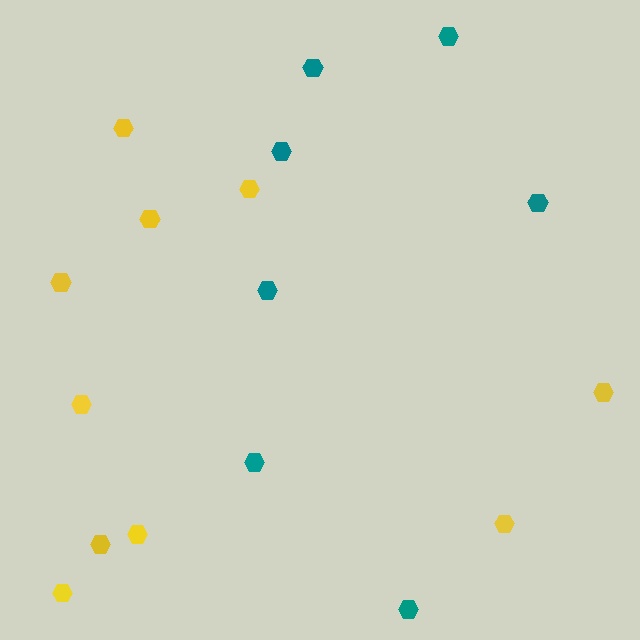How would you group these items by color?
There are 2 groups: one group of yellow hexagons (10) and one group of teal hexagons (7).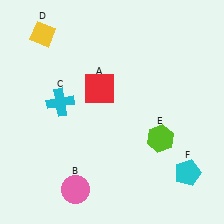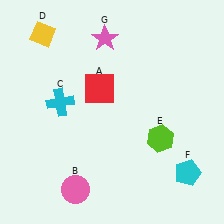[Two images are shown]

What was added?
A pink star (G) was added in Image 2.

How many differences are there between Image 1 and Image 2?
There is 1 difference between the two images.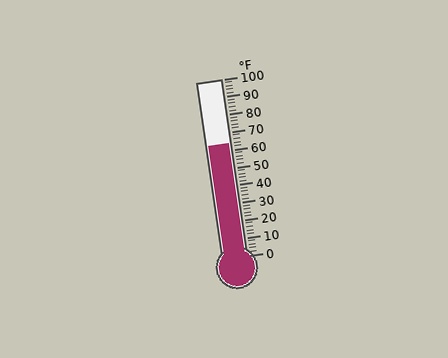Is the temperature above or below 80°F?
The temperature is below 80°F.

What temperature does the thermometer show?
The thermometer shows approximately 64°F.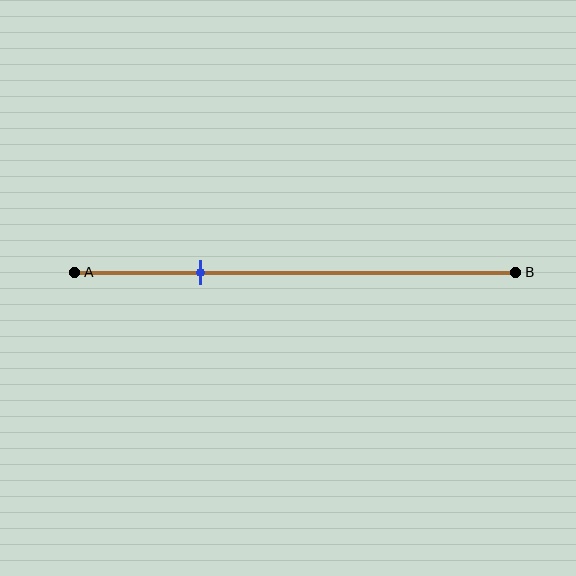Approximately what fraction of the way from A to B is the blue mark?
The blue mark is approximately 30% of the way from A to B.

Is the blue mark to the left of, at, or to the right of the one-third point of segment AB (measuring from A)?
The blue mark is to the left of the one-third point of segment AB.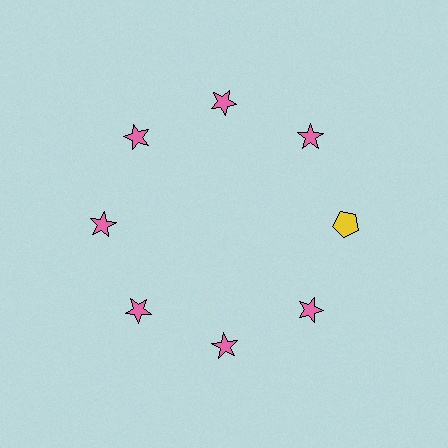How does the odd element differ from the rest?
It differs in both color (yellow instead of pink) and shape (pentagon instead of star).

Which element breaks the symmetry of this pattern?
The yellow pentagon at roughly the 3 o'clock position breaks the symmetry. All other shapes are pink stars.